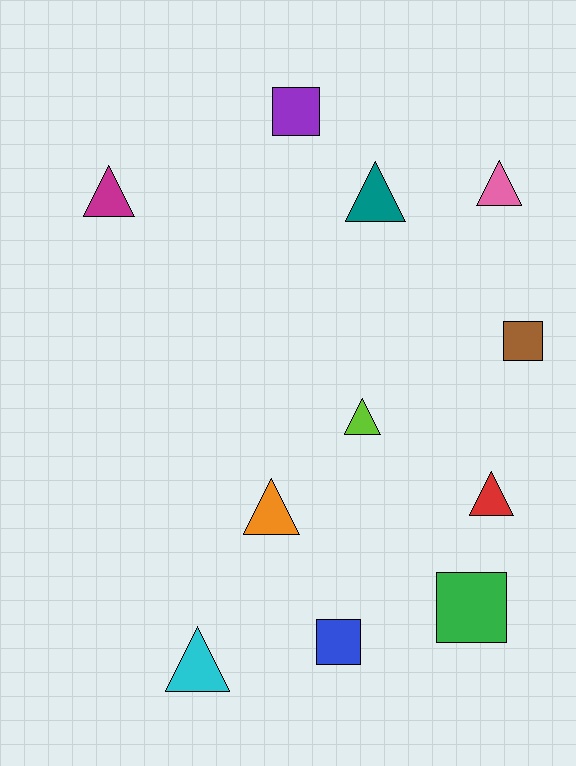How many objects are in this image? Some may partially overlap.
There are 11 objects.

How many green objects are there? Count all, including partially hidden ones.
There is 1 green object.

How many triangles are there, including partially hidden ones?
There are 7 triangles.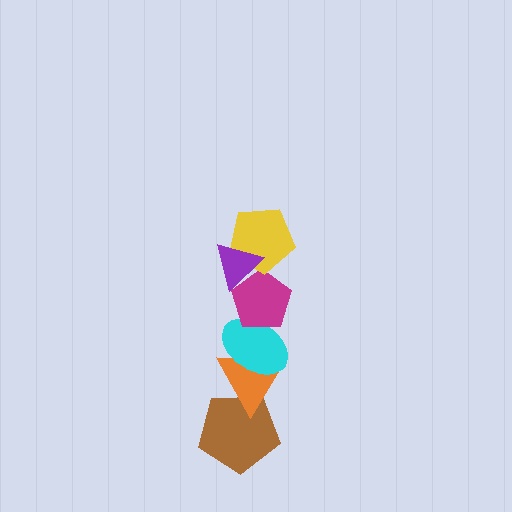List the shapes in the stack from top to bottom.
From top to bottom: the purple triangle, the yellow pentagon, the magenta pentagon, the cyan ellipse, the orange triangle, the brown pentagon.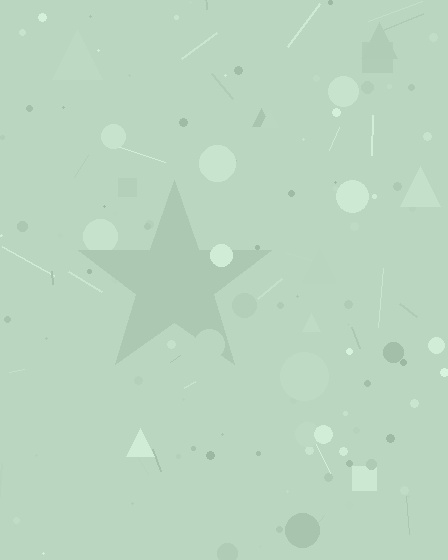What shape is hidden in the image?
A star is hidden in the image.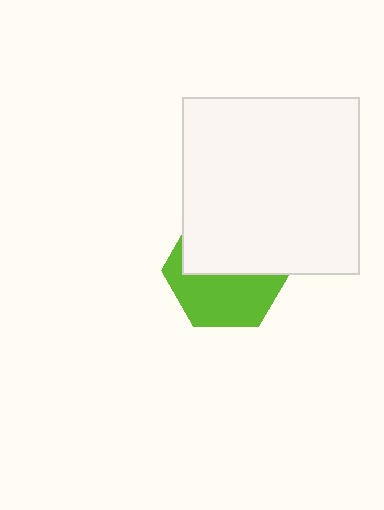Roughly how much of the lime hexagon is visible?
About half of it is visible (roughly 48%).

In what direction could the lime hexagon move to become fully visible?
The lime hexagon could move down. That would shift it out from behind the white square entirely.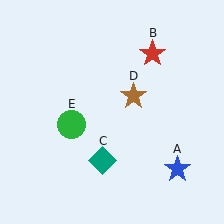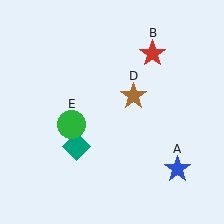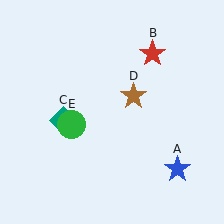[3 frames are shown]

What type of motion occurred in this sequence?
The teal diamond (object C) rotated clockwise around the center of the scene.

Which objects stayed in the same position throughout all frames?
Blue star (object A) and red star (object B) and brown star (object D) and green circle (object E) remained stationary.